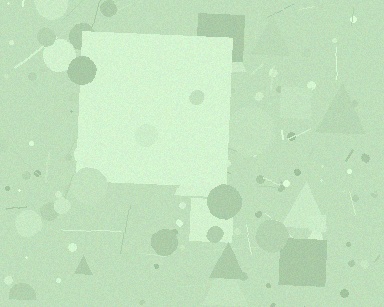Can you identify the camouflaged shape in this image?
The camouflaged shape is a square.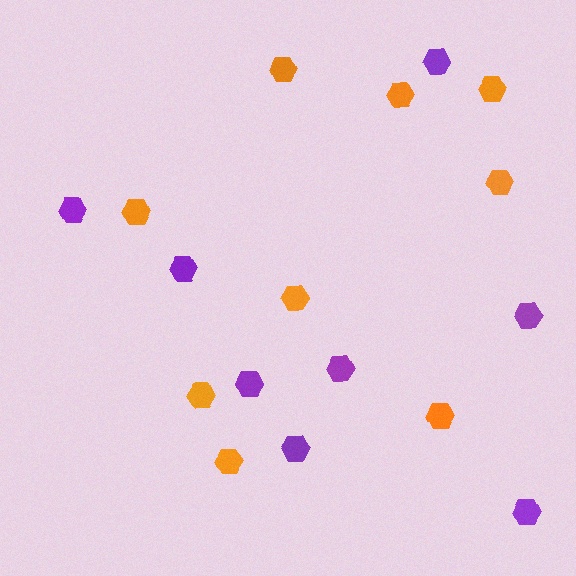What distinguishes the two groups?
There are 2 groups: one group of orange hexagons (9) and one group of purple hexagons (8).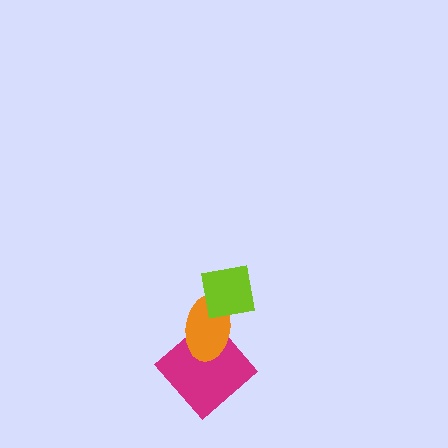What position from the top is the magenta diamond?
The magenta diamond is 3rd from the top.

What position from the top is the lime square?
The lime square is 1st from the top.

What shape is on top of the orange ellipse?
The lime square is on top of the orange ellipse.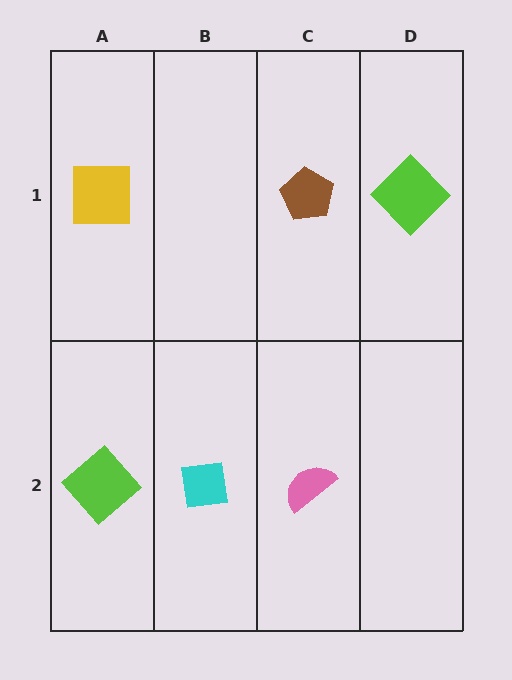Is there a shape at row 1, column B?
No, that cell is empty.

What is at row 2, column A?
A lime diamond.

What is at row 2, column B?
A cyan square.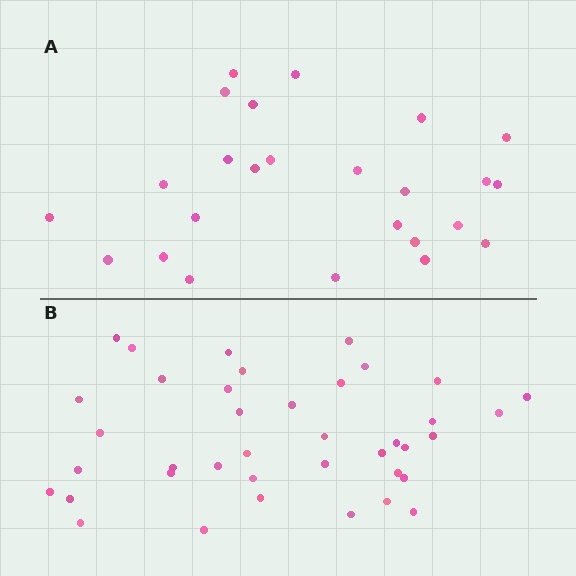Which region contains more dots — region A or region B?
Region B (the bottom region) has more dots.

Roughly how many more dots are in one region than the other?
Region B has approximately 15 more dots than region A.